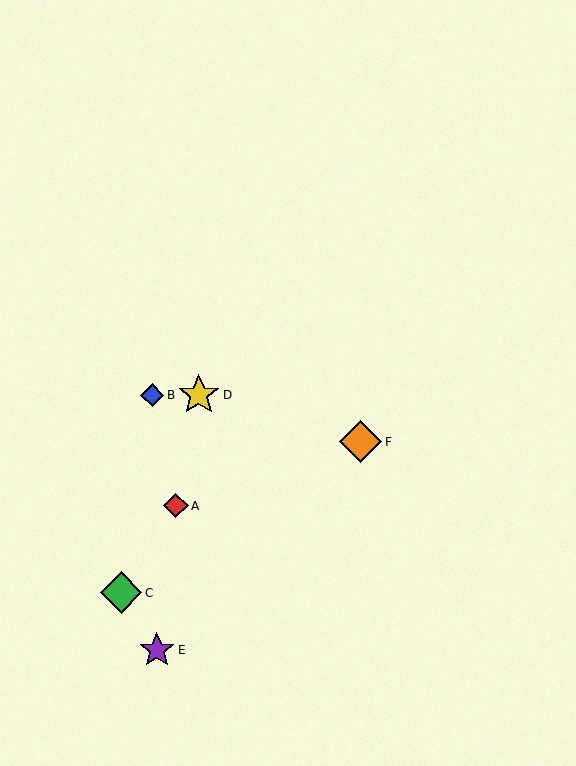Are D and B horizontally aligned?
Yes, both are at y≈395.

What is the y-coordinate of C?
Object C is at y≈593.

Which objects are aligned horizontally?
Objects B, D are aligned horizontally.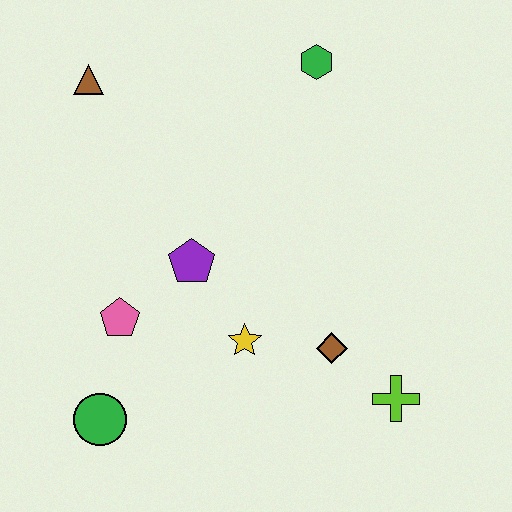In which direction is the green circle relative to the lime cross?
The green circle is to the left of the lime cross.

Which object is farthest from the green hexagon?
The green circle is farthest from the green hexagon.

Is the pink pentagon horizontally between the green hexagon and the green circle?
Yes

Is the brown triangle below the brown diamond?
No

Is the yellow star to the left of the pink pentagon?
No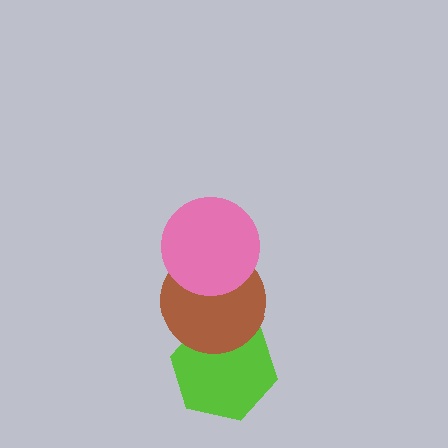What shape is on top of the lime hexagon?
The brown circle is on top of the lime hexagon.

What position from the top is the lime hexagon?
The lime hexagon is 3rd from the top.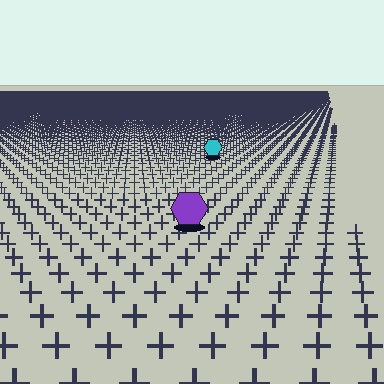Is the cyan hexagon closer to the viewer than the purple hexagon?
No. The purple hexagon is closer — you can tell from the texture gradient: the ground texture is coarser near it.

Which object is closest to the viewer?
The purple hexagon is closest. The texture marks near it are larger and more spread out.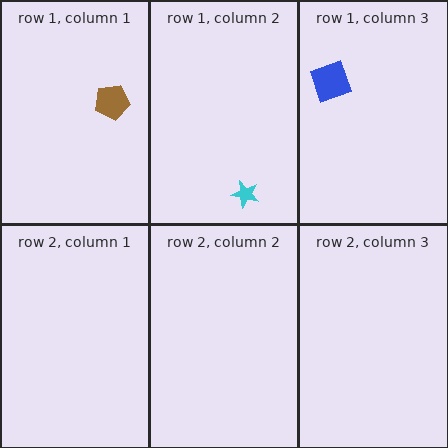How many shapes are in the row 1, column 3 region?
1.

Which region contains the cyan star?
The row 1, column 2 region.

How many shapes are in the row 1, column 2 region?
1.